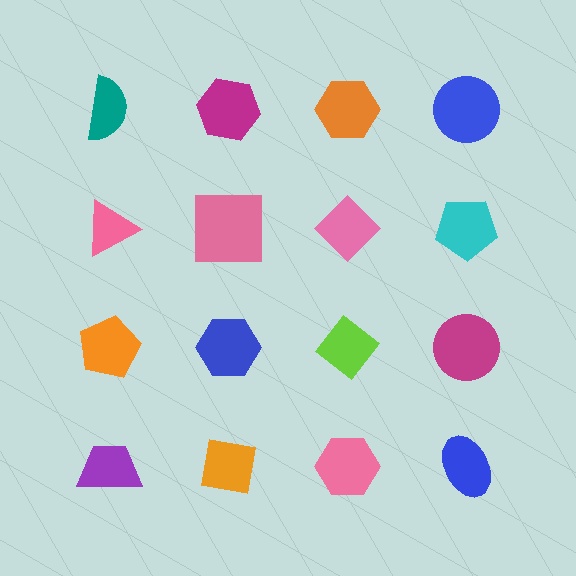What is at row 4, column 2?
An orange square.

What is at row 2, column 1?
A pink triangle.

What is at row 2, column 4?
A cyan pentagon.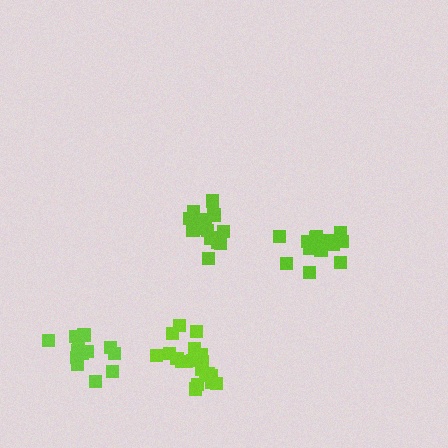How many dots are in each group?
Group 1: 20 dots, Group 2: 15 dots, Group 3: 15 dots, Group 4: 18 dots (68 total).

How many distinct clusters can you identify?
There are 4 distinct clusters.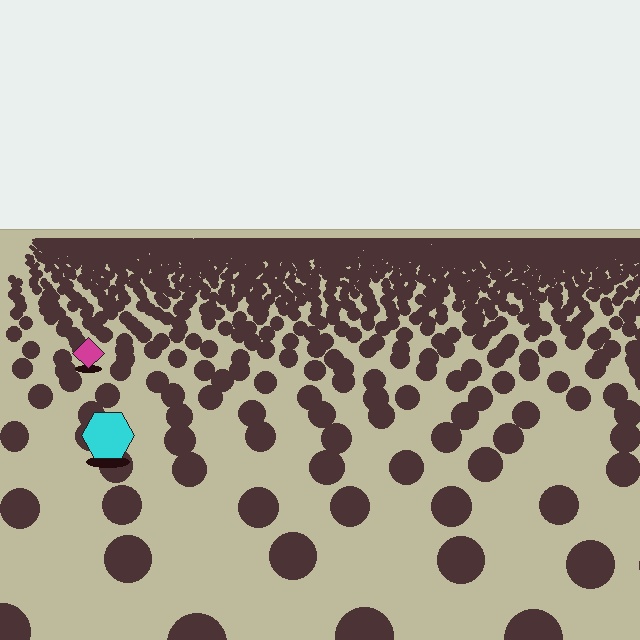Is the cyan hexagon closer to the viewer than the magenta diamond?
Yes. The cyan hexagon is closer — you can tell from the texture gradient: the ground texture is coarser near it.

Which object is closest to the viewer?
The cyan hexagon is closest. The texture marks near it are larger and more spread out.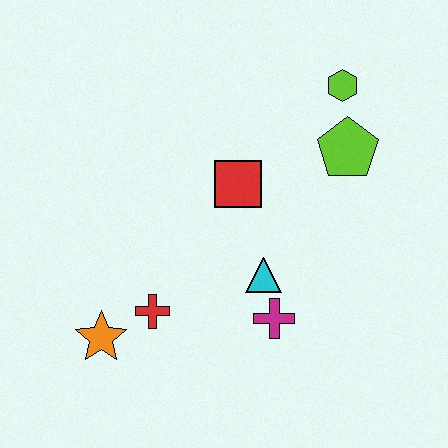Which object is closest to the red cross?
The orange star is closest to the red cross.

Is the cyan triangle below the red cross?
No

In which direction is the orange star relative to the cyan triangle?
The orange star is to the left of the cyan triangle.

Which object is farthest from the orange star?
The lime hexagon is farthest from the orange star.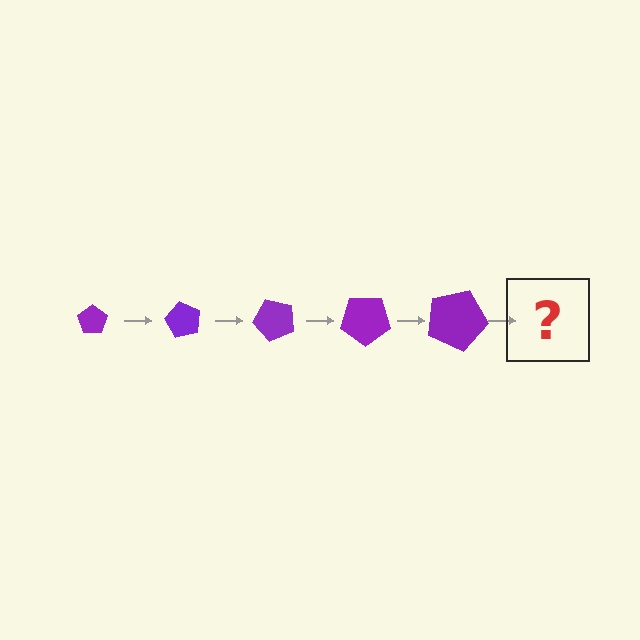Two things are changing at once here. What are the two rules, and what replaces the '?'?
The two rules are that the pentagon grows larger each step and it rotates 60 degrees each step. The '?' should be a pentagon, larger than the previous one and rotated 300 degrees from the start.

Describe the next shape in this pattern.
It should be a pentagon, larger than the previous one and rotated 300 degrees from the start.